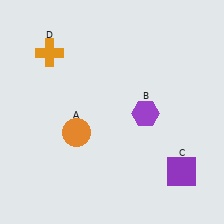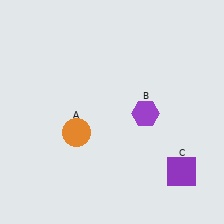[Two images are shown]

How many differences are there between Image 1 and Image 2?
There is 1 difference between the two images.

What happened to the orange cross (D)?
The orange cross (D) was removed in Image 2. It was in the top-left area of Image 1.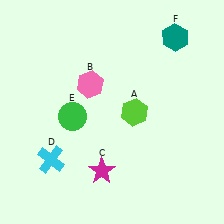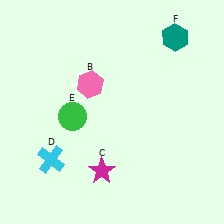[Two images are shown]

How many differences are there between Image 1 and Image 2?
There is 1 difference between the two images.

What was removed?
The lime hexagon (A) was removed in Image 2.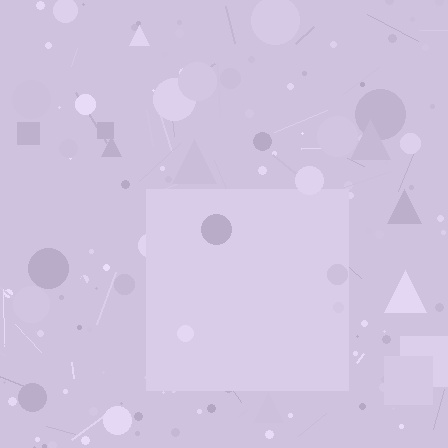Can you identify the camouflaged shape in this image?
The camouflaged shape is a square.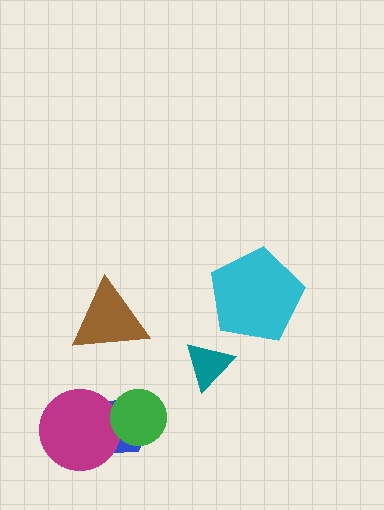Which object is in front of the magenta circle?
The green circle is in front of the magenta circle.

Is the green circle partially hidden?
No, no other shape covers it.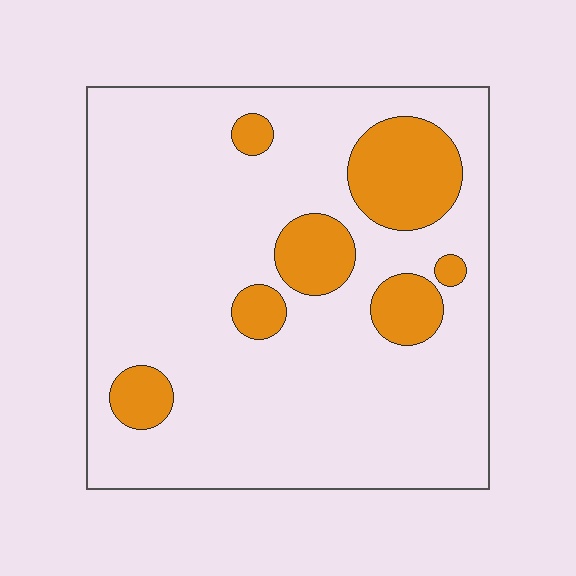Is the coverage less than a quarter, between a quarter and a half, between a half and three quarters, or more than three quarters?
Less than a quarter.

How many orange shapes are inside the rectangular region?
7.